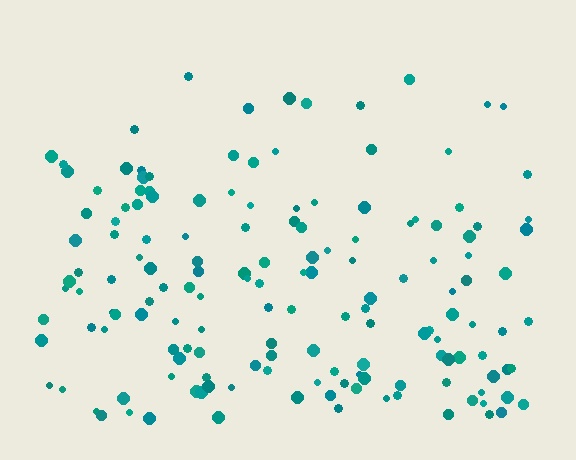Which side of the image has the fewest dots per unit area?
The top.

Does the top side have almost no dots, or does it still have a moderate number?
Still a moderate number, just noticeably fewer than the bottom.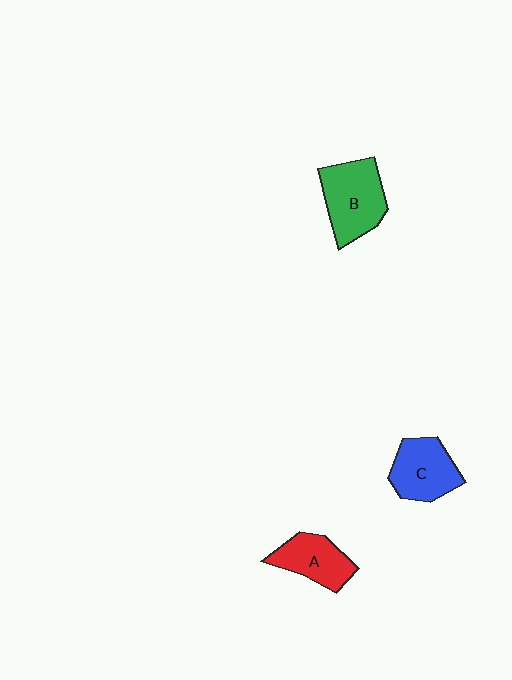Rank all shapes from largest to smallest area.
From largest to smallest: B (green), C (blue), A (red).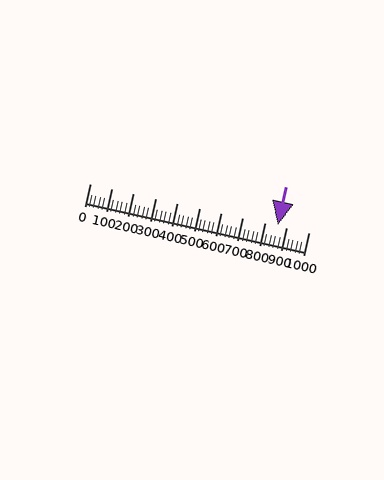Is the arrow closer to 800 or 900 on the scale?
The arrow is closer to 900.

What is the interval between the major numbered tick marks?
The major tick marks are spaced 100 units apart.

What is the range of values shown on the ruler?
The ruler shows values from 0 to 1000.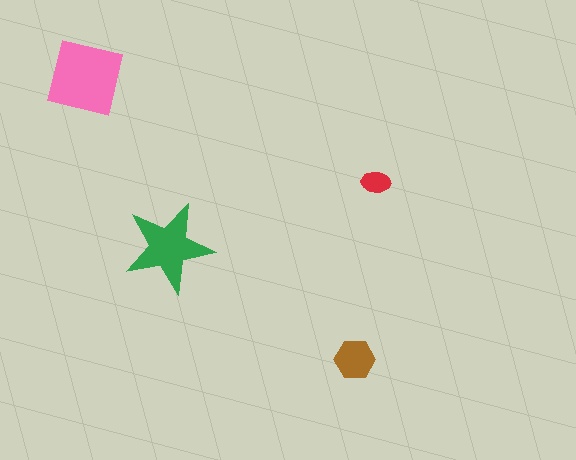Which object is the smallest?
The red ellipse.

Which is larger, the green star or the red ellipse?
The green star.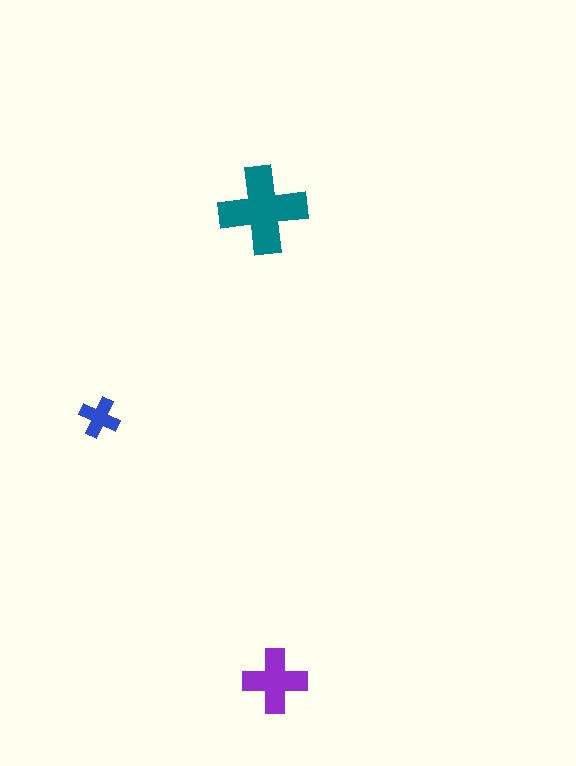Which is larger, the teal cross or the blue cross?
The teal one.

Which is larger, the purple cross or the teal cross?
The teal one.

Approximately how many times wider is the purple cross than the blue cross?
About 1.5 times wider.